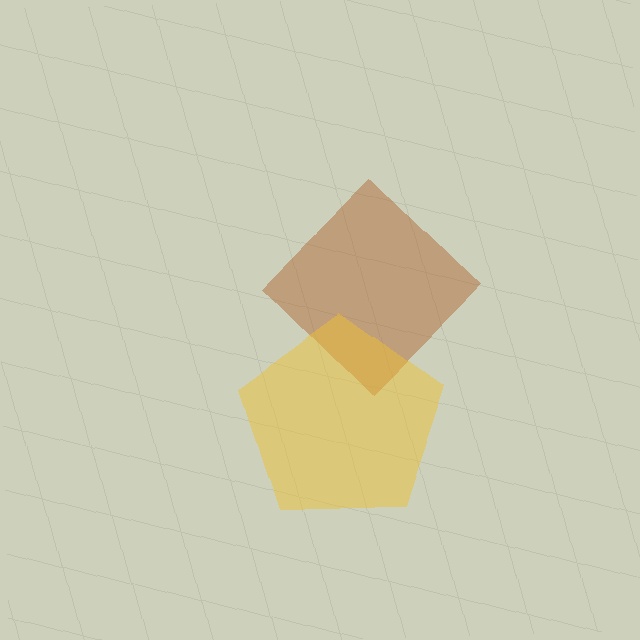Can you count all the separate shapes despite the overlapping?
Yes, there are 2 separate shapes.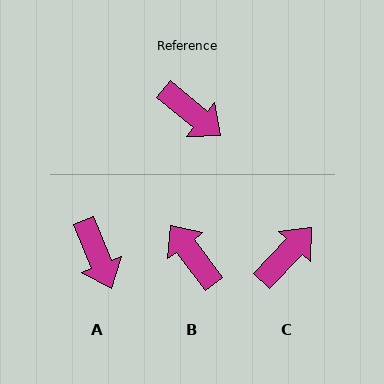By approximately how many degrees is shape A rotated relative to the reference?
Approximately 28 degrees clockwise.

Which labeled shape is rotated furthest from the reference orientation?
B, about 167 degrees away.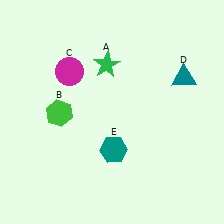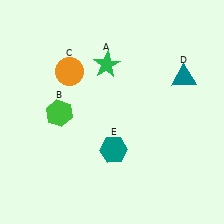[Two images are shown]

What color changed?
The circle (C) changed from magenta in Image 1 to orange in Image 2.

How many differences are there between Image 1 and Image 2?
There is 1 difference between the two images.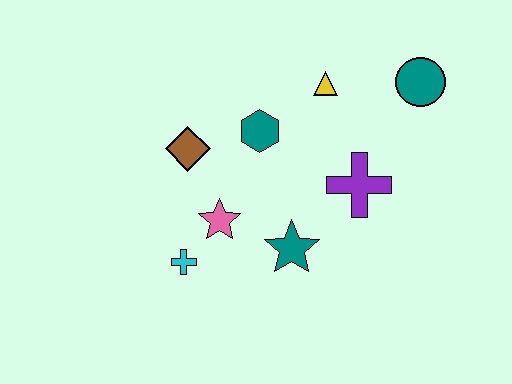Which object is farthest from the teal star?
The teal circle is farthest from the teal star.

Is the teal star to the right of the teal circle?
No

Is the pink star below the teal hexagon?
Yes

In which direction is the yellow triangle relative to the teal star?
The yellow triangle is above the teal star.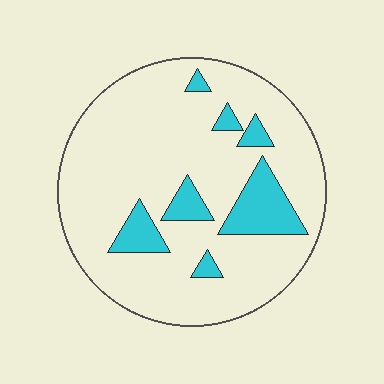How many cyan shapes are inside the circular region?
7.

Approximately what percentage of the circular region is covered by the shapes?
Approximately 15%.